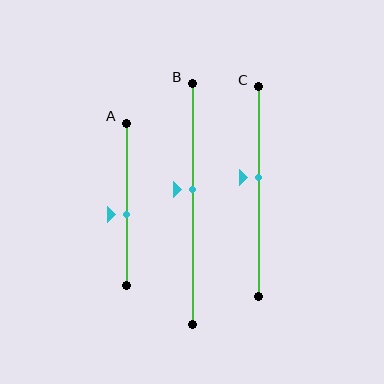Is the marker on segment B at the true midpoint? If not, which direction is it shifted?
No, the marker on segment B is shifted upward by about 6% of the segment length.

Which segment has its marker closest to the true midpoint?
Segment B has its marker closest to the true midpoint.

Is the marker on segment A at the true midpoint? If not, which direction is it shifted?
No, the marker on segment A is shifted downward by about 6% of the segment length.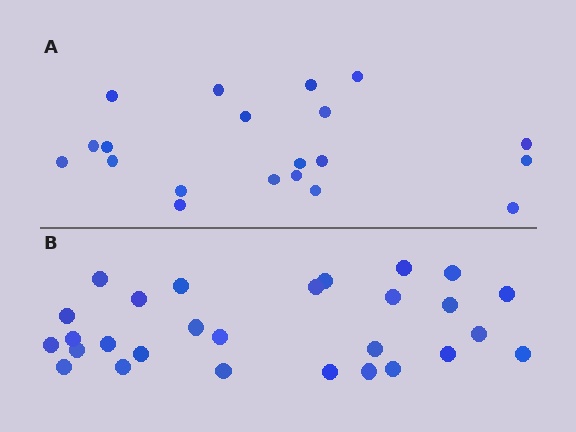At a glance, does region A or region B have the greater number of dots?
Region B (the bottom region) has more dots.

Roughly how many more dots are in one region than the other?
Region B has roughly 8 or so more dots than region A.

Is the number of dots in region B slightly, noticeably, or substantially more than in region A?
Region B has noticeably more, but not dramatically so. The ratio is roughly 1.4 to 1.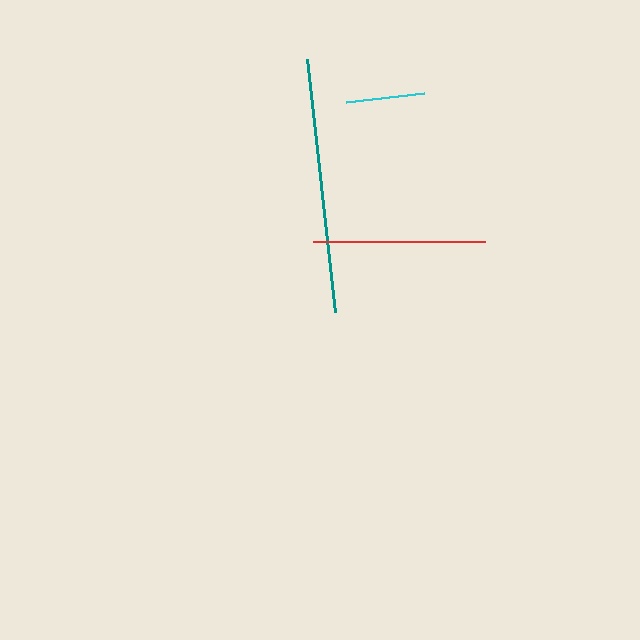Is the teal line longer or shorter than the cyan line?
The teal line is longer than the cyan line.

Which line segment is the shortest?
The cyan line is the shortest at approximately 79 pixels.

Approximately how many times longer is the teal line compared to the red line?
The teal line is approximately 1.5 times the length of the red line.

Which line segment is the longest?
The teal line is the longest at approximately 255 pixels.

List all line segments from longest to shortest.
From longest to shortest: teal, red, cyan.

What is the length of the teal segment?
The teal segment is approximately 255 pixels long.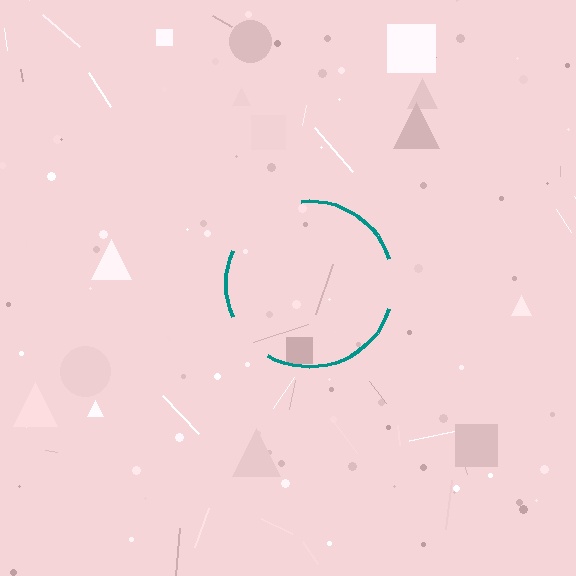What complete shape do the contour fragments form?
The contour fragments form a circle.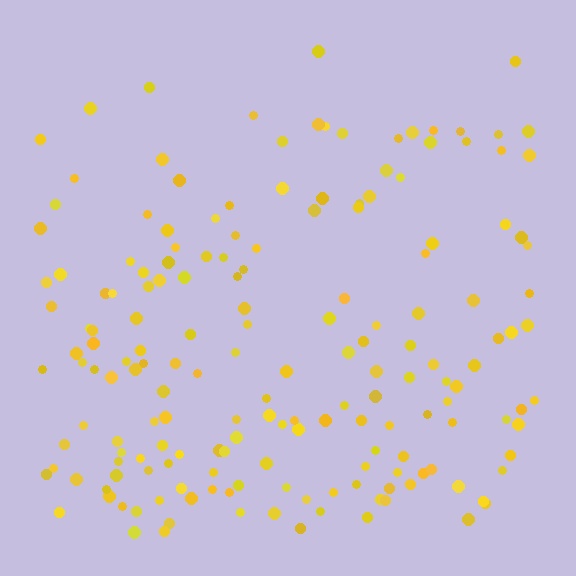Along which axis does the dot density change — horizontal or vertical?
Vertical.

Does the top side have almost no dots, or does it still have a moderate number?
Still a moderate number, just noticeably fewer than the bottom.